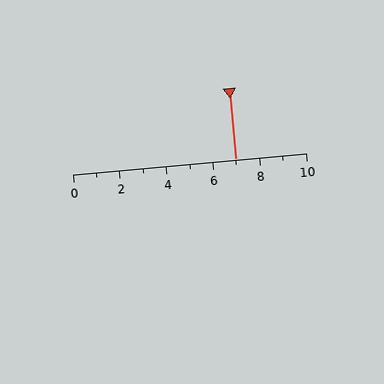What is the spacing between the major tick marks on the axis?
The major ticks are spaced 2 apart.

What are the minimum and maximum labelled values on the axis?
The axis runs from 0 to 10.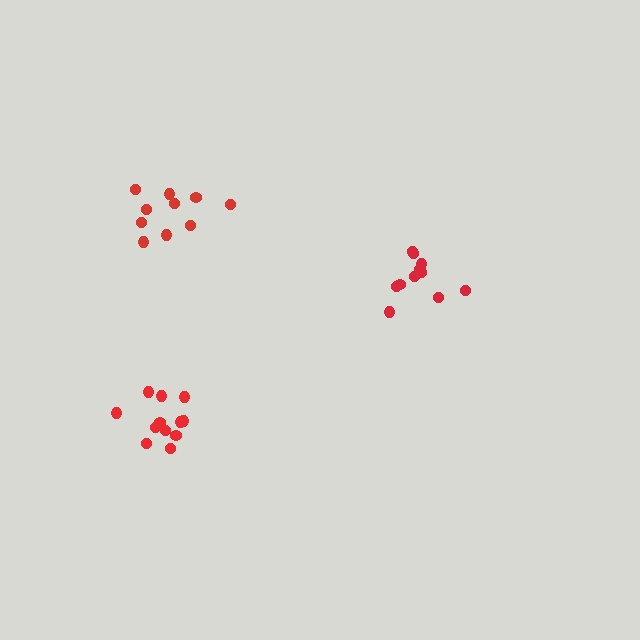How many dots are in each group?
Group 1: 11 dots, Group 2: 12 dots, Group 3: 10 dots (33 total).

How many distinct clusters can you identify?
There are 3 distinct clusters.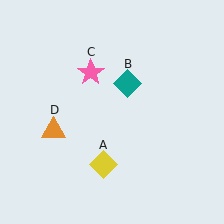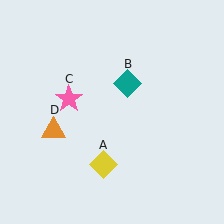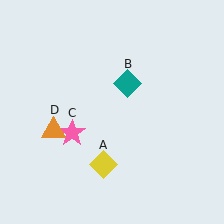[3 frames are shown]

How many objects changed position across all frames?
1 object changed position: pink star (object C).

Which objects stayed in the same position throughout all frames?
Yellow diamond (object A) and teal diamond (object B) and orange triangle (object D) remained stationary.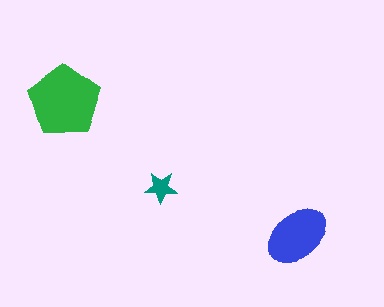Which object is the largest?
The green pentagon.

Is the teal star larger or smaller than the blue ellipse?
Smaller.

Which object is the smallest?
The teal star.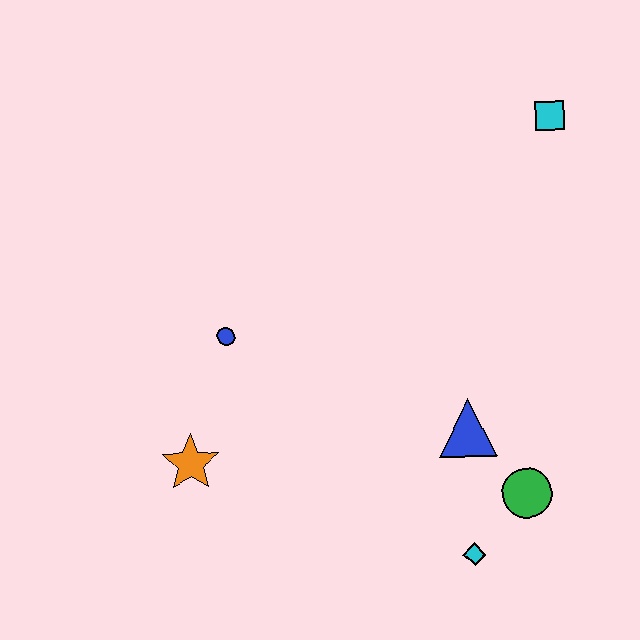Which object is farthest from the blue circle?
The cyan square is farthest from the blue circle.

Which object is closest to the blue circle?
The orange star is closest to the blue circle.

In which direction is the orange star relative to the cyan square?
The orange star is to the left of the cyan square.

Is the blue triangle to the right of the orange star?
Yes